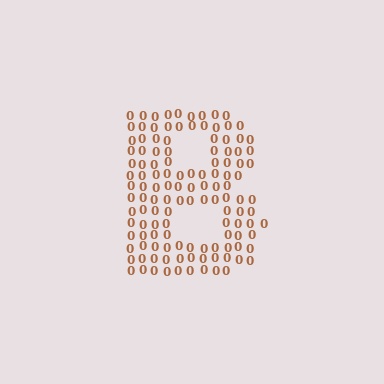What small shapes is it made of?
It is made of small digit 0's.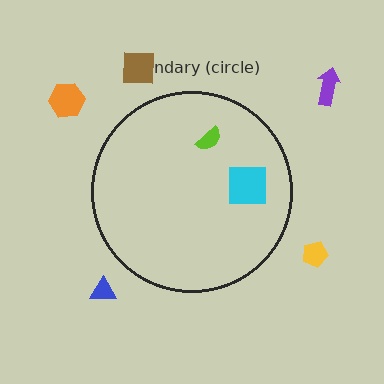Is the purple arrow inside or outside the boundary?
Outside.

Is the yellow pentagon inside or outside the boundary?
Outside.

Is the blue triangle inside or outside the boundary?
Outside.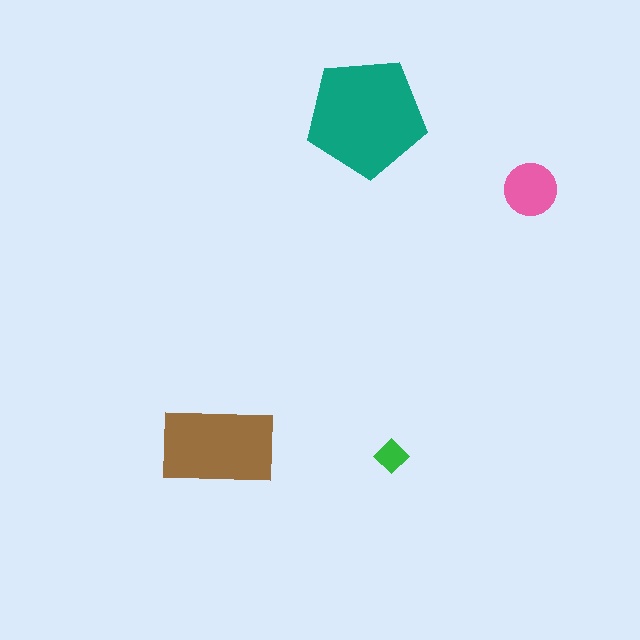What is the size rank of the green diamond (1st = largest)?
4th.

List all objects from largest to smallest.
The teal pentagon, the brown rectangle, the pink circle, the green diamond.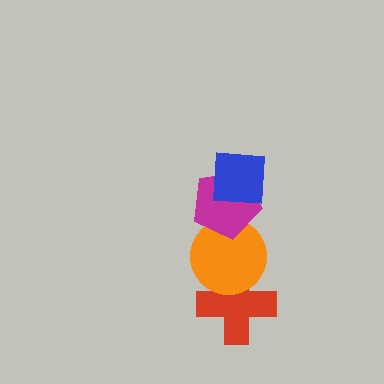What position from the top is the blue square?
The blue square is 1st from the top.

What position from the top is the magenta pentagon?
The magenta pentagon is 2nd from the top.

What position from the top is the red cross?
The red cross is 4th from the top.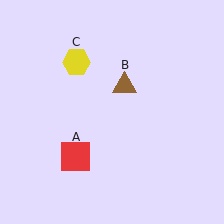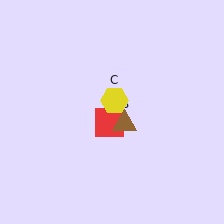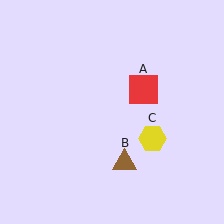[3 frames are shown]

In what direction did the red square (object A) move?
The red square (object A) moved up and to the right.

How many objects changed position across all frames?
3 objects changed position: red square (object A), brown triangle (object B), yellow hexagon (object C).